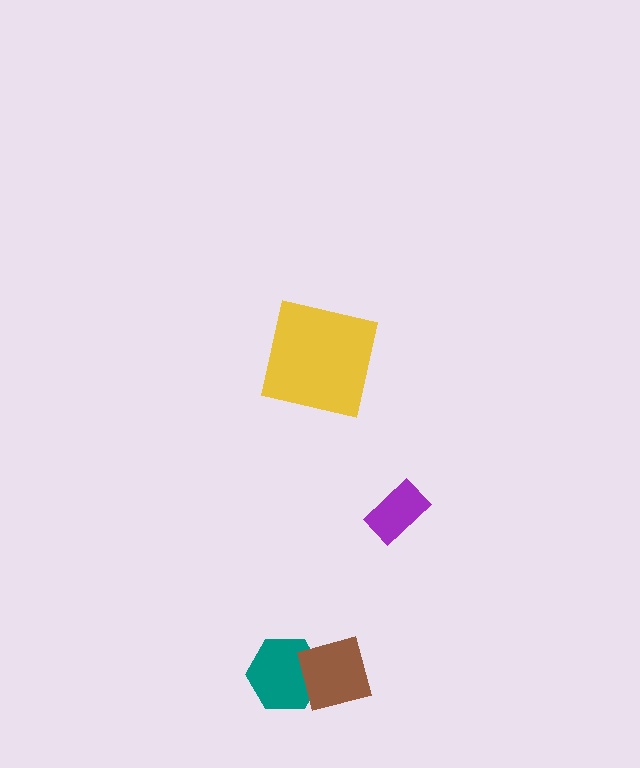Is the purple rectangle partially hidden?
No, no other shape covers it.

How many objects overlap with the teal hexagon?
1 object overlaps with the teal hexagon.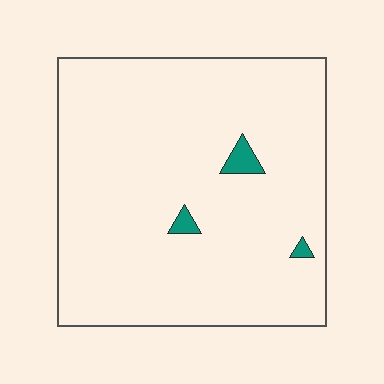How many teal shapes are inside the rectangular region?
3.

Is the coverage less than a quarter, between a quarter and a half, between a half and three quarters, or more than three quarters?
Less than a quarter.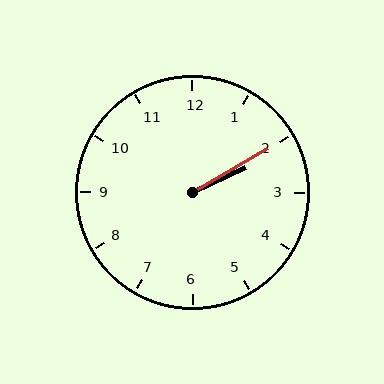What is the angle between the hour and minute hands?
Approximately 5 degrees.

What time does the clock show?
2:10.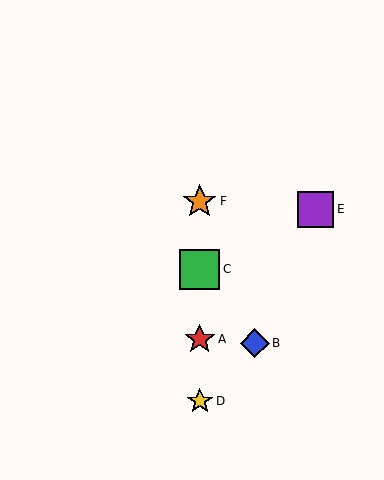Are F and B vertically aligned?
No, F is at x≈200 and B is at x≈255.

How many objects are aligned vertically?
4 objects (A, C, D, F) are aligned vertically.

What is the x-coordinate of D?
Object D is at x≈200.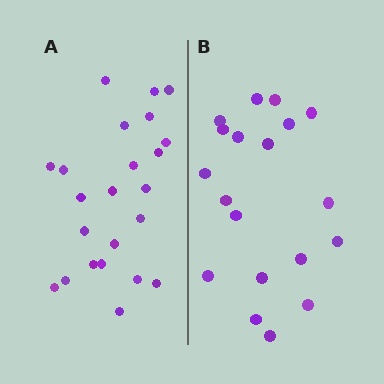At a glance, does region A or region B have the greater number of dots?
Region A (the left region) has more dots.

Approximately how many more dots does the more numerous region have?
Region A has about 4 more dots than region B.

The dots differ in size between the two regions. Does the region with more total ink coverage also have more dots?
No. Region B has more total ink coverage because its dots are larger, but region A actually contains more individual dots. Total area can be misleading — the number of items is what matters here.